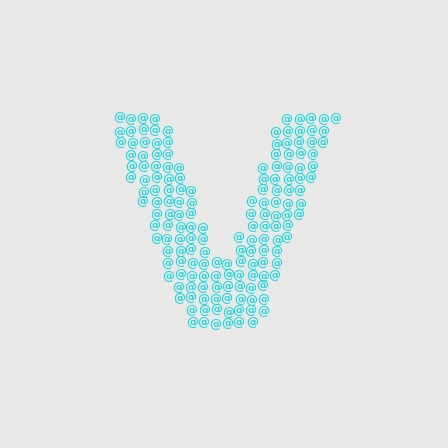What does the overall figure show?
The overall figure shows the letter V.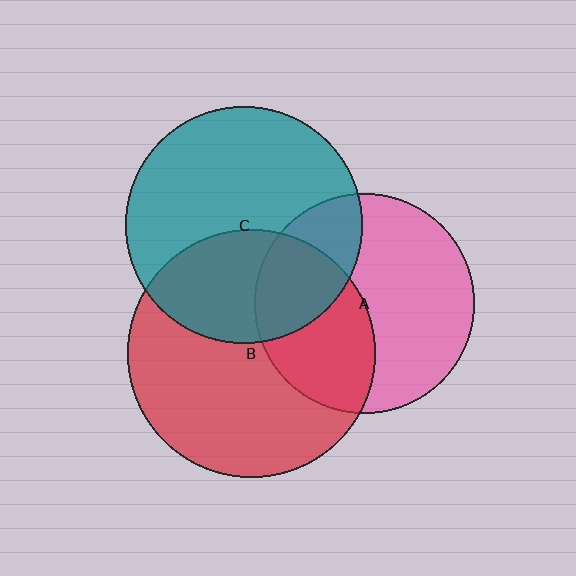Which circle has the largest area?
Circle B (red).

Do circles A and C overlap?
Yes.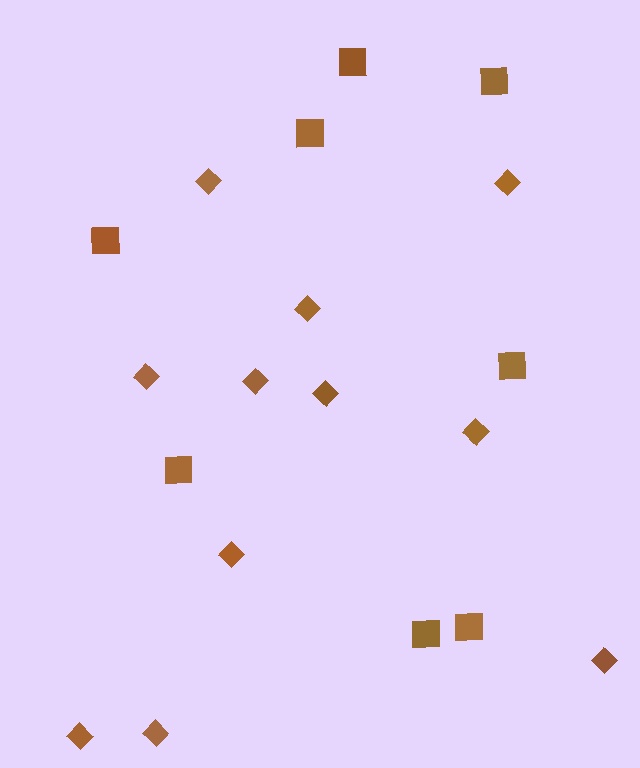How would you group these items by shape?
There are 2 groups: one group of diamonds (11) and one group of squares (8).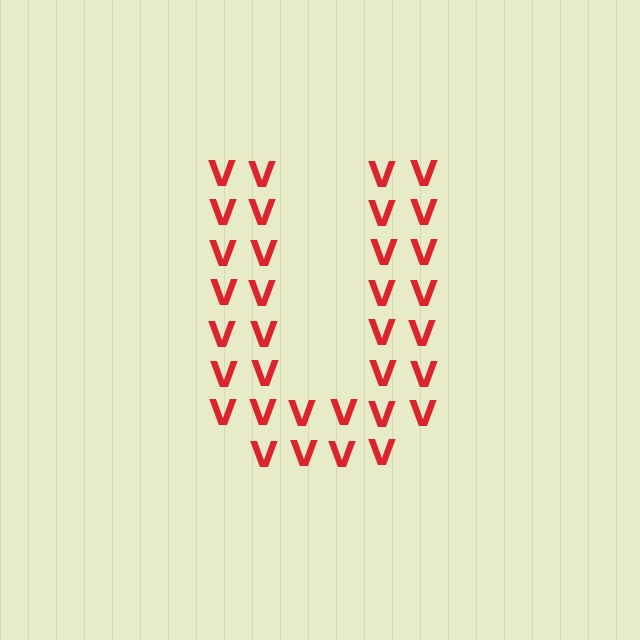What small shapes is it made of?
It is made of small letter V's.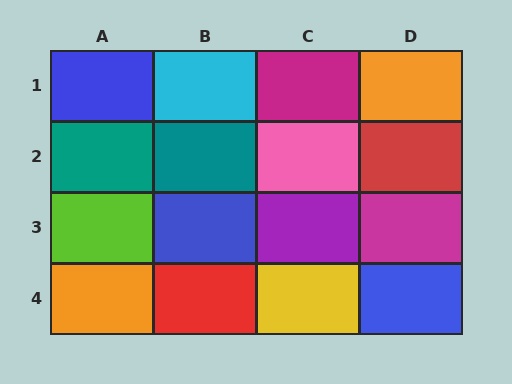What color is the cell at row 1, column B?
Cyan.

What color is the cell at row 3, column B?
Blue.